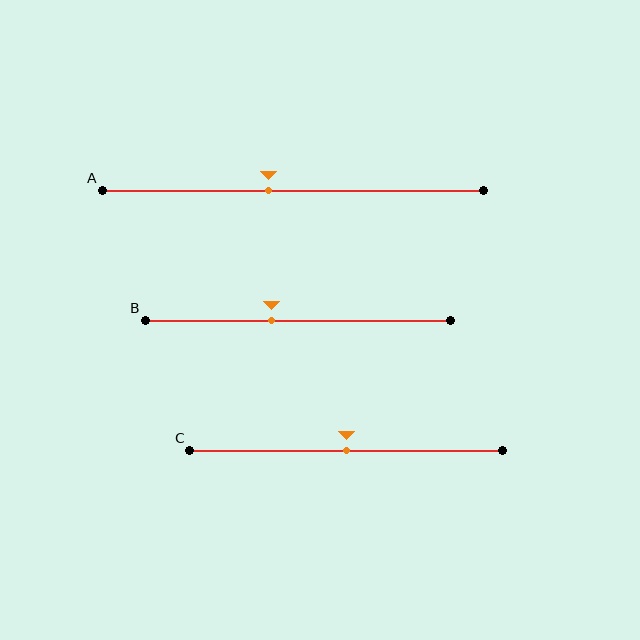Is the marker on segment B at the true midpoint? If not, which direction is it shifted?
No, the marker on segment B is shifted to the left by about 9% of the segment length.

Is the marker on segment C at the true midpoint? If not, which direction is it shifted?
Yes, the marker on segment C is at the true midpoint.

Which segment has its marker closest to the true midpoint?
Segment C has its marker closest to the true midpoint.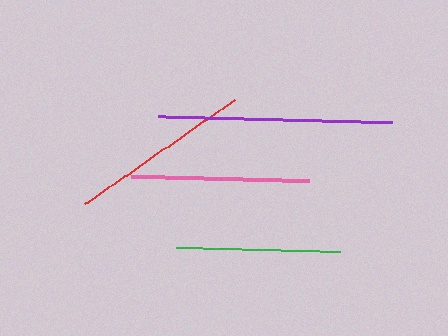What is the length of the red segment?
The red segment is approximately 183 pixels long.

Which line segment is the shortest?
The green line is the shortest at approximately 164 pixels.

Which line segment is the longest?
The purple line is the longest at approximately 233 pixels.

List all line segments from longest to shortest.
From longest to shortest: purple, red, pink, green.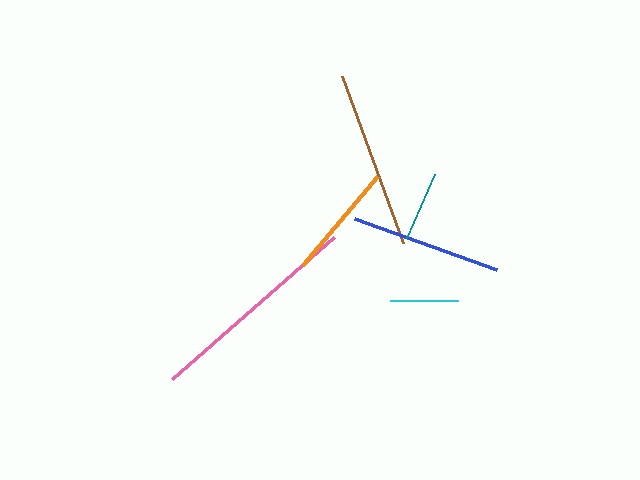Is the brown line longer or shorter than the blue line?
The brown line is longer than the blue line.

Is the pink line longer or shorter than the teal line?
The pink line is longer than the teal line.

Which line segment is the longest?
The pink line is the longest at approximately 215 pixels.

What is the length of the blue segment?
The blue segment is approximately 151 pixels long.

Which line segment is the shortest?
The cyan line is the shortest at approximately 68 pixels.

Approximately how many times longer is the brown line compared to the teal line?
The brown line is approximately 2.6 times the length of the teal line.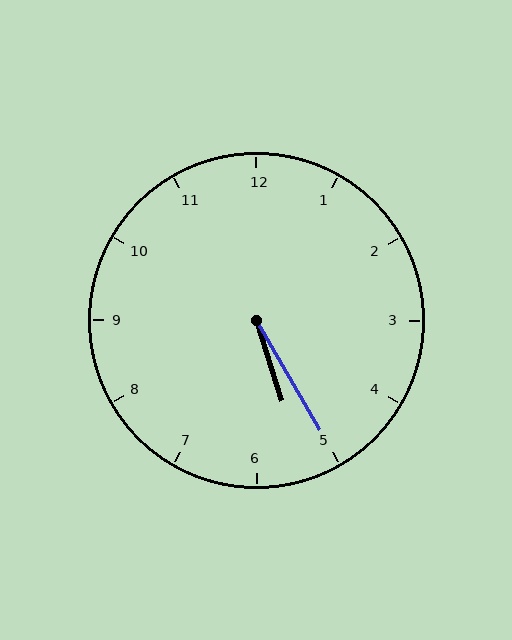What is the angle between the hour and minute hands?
Approximately 12 degrees.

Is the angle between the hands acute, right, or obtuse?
It is acute.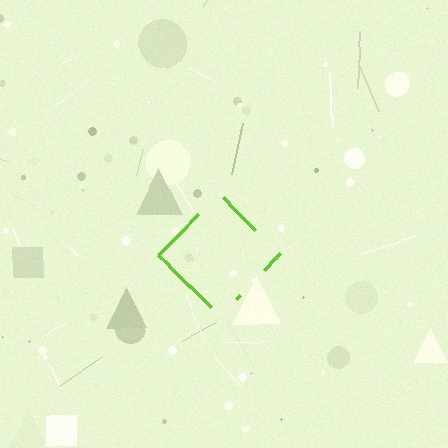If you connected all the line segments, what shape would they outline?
They would outline a diamond.